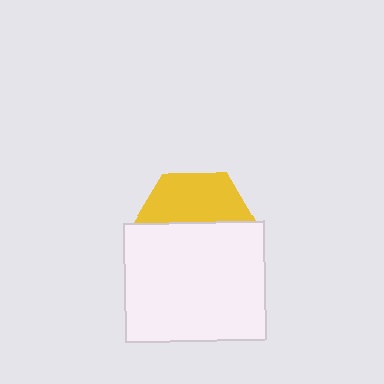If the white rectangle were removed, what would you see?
You would see the complete yellow hexagon.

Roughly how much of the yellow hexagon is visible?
A small part of it is visible (roughly 41%).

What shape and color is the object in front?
The object in front is a white rectangle.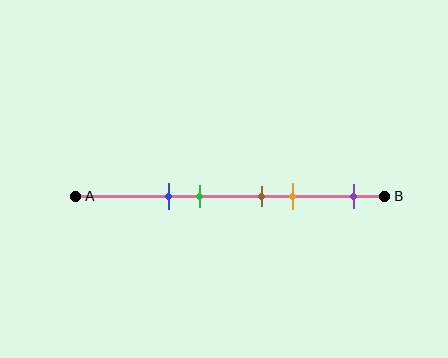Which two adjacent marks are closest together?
The brown and orange marks are the closest adjacent pair.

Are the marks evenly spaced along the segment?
No, the marks are not evenly spaced.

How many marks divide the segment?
There are 5 marks dividing the segment.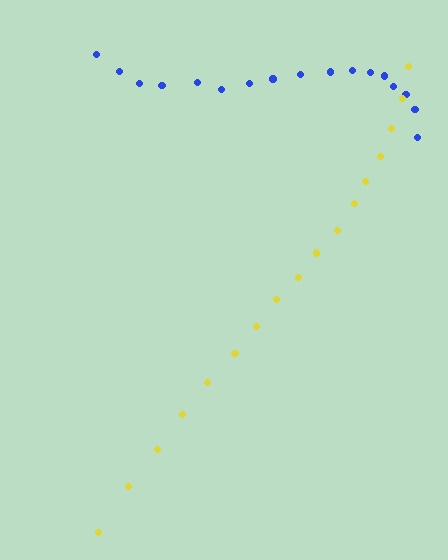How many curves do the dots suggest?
There are 2 distinct paths.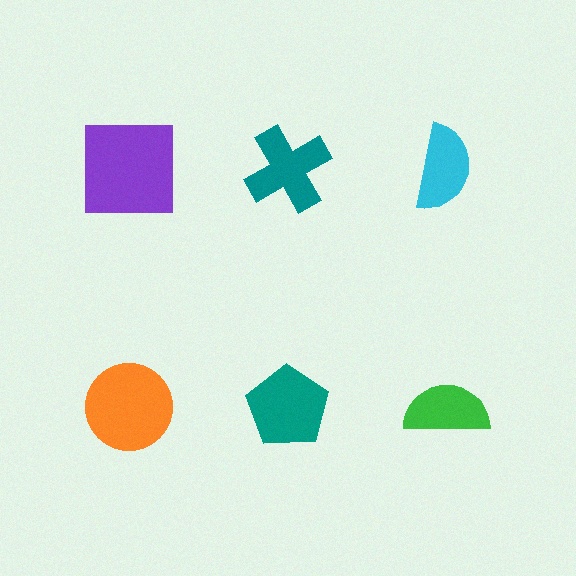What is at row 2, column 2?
A teal pentagon.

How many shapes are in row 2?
3 shapes.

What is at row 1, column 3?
A cyan semicircle.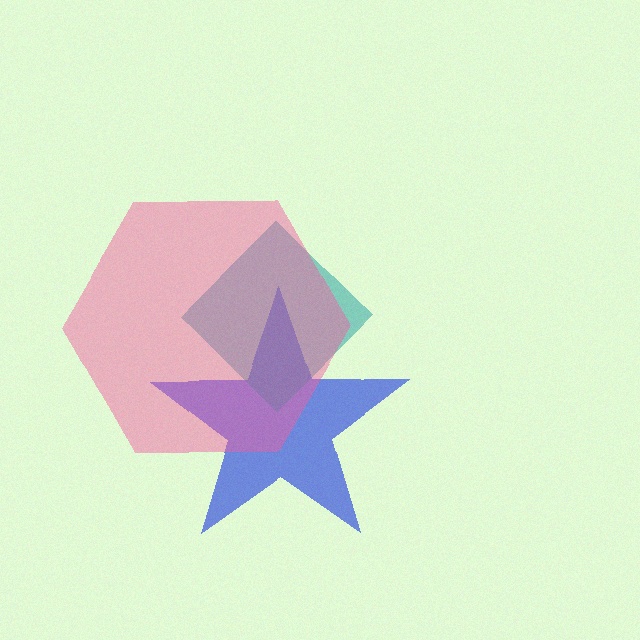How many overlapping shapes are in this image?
There are 3 overlapping shapes in the image.